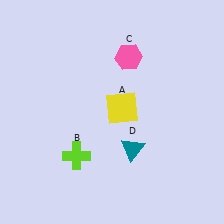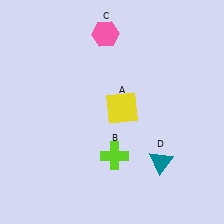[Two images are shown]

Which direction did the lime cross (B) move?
The lime cross (B) moved right.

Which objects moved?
The objects that moved are: the lime cross (B), the pink hexagon (C), the teal triangle (D).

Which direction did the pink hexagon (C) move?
The pink hexagon (C) moved up.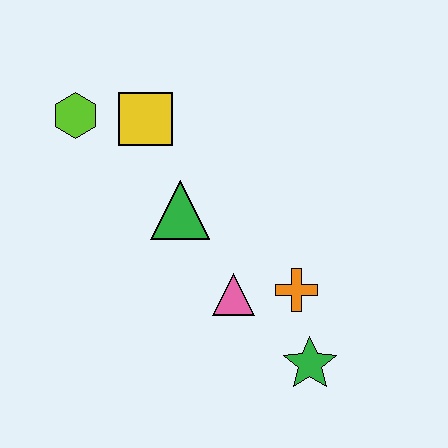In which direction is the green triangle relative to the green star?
The green triangle is above the green star.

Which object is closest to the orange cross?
The pink triangle is closest to the orange cross.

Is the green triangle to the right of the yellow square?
Yes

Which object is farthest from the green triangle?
The green star is farthest from the green triangle.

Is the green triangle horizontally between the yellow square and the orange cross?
Yes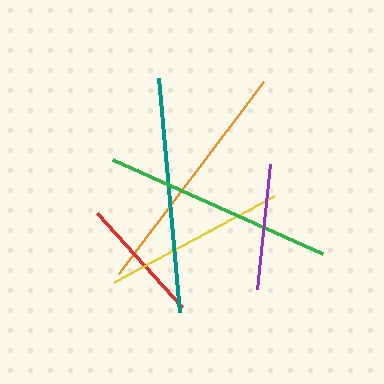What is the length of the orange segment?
The orange segment is approximately 241 pixels long.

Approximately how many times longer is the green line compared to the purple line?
The green line is approximately 1.8 times the length of the purple line.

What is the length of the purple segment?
The purple segment is approximately 126 pixels long.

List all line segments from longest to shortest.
From longest to shortest: orange, teal, green, yellow, red, purple.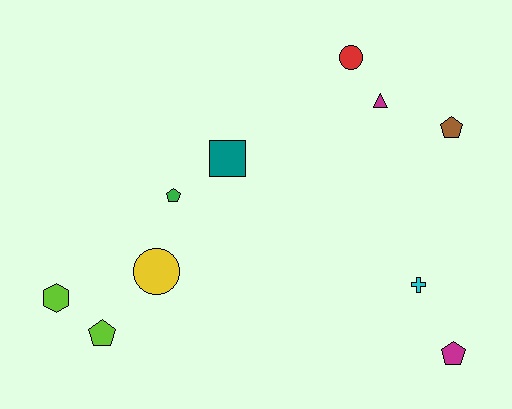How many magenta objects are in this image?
There are 2 magenta objects.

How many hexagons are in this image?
There is 1 hexagon.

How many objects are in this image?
There are 10 objects.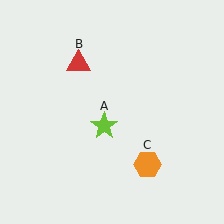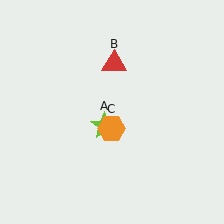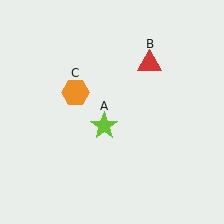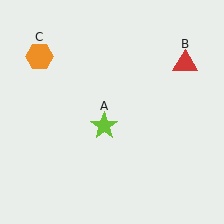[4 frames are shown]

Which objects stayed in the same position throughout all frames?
Lime star (object A) remained stationary.